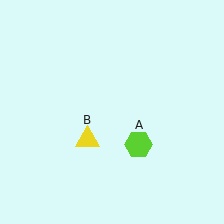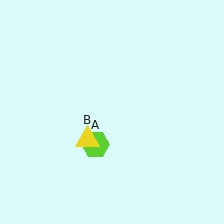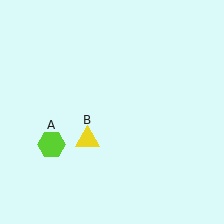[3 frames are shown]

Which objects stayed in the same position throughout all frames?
Yellow triangle (object B) remained stationary.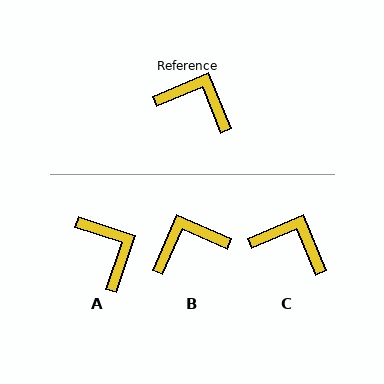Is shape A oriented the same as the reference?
No, it is off by about 41 degrees.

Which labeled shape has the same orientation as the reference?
C.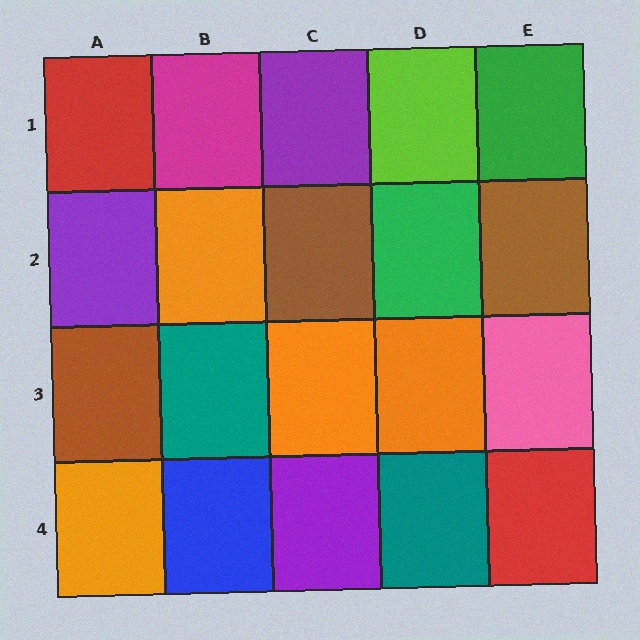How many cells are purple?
3 cells are purple.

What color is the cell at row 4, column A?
Orange.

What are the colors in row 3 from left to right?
Brown, teal, orange, orange, pink.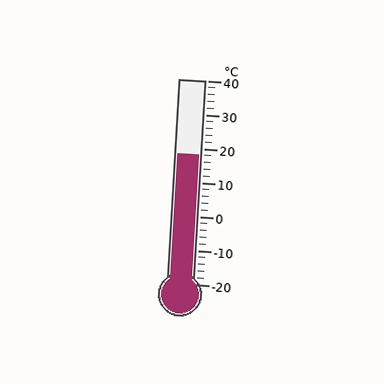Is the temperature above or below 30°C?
The temperature is below 30°C.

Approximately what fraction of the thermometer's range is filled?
The thermometer is filled to approximately 65% of its range.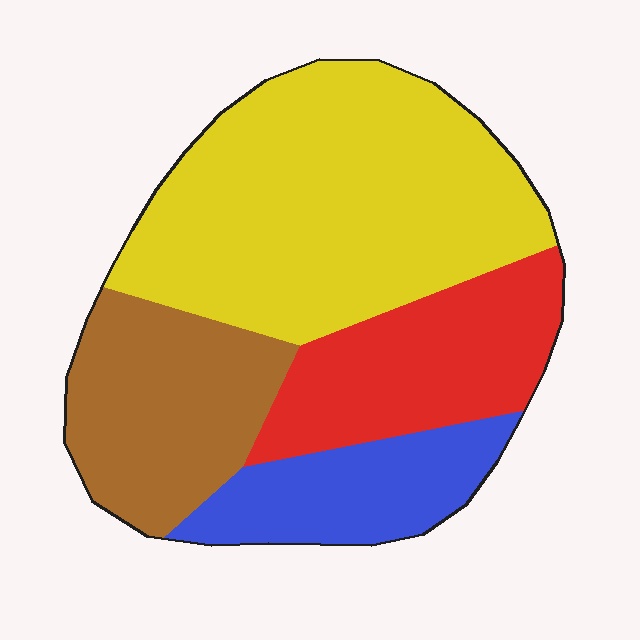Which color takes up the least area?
Blue, at roughly 15%.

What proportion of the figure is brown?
Brown takes up about one fifth (1/5) of the figure.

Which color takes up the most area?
Yellow, at roughly 45%.